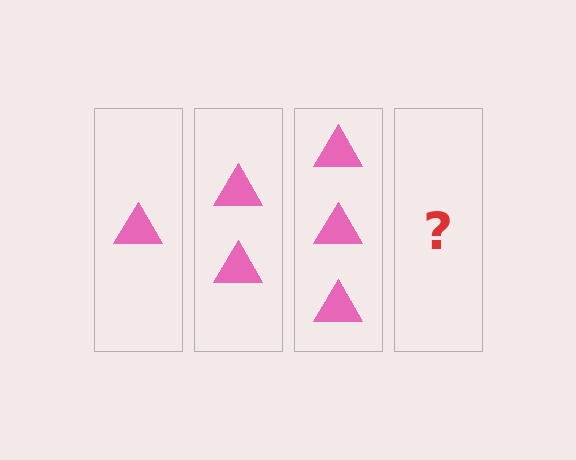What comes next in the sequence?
The next element should be 4 triangles.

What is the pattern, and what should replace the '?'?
The pattern is that each step adds one more triangle. The '?' should be 4 triangles.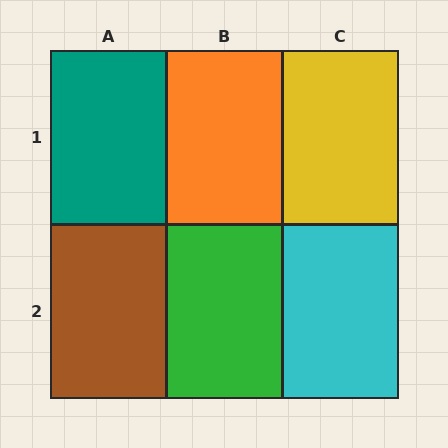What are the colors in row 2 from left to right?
Brown, green, cyan.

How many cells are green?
1 cell is green.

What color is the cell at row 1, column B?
Orange.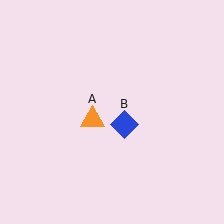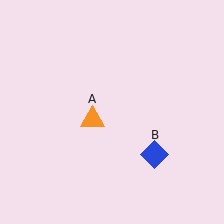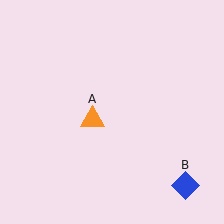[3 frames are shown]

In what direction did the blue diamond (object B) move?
The blue diamond (object B) moved down and to the right.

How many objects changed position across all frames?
1 object changed position: blue diamond (object B).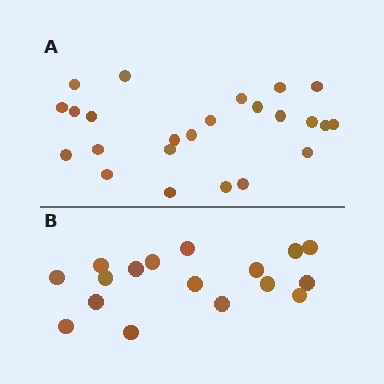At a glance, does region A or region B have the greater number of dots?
Region A (the top region) has more dots.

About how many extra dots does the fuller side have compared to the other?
Region A has roughly 8 or so more dots than region B.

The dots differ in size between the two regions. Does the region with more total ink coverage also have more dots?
No. Region B has more total ink coverage because its dots are larger, but region A actually contains more individual dots. Total area can be misleading — the number of items is what matters here.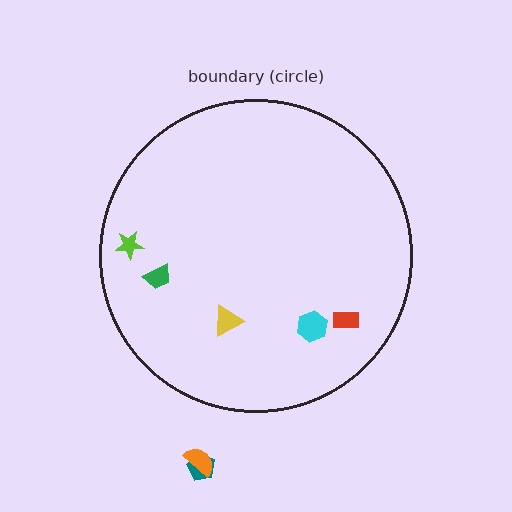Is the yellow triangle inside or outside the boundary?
Inside.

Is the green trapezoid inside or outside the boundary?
Inside.